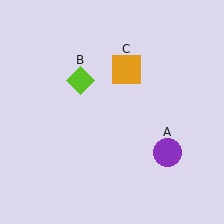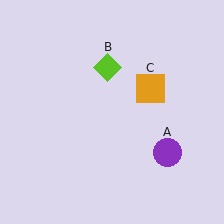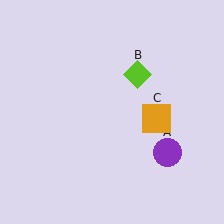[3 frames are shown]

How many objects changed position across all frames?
2 objects changed position: lime diamond (object B), orange square (object C).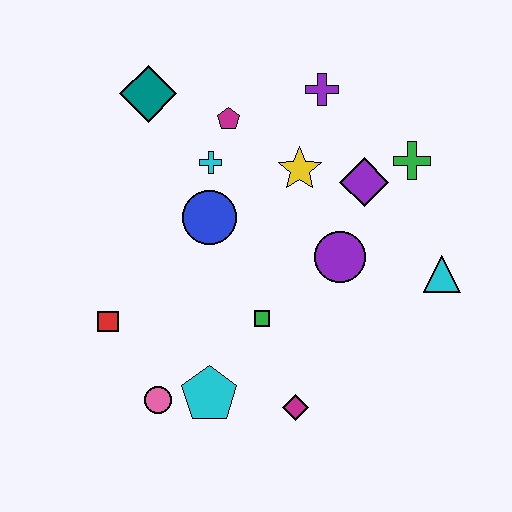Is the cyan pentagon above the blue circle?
No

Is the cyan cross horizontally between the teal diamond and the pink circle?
No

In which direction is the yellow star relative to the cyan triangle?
The yellow star is to the left of the cyan triangle.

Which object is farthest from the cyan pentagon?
The purple cross is farthest from the cyan pentagon.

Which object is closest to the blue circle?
The cyan cross is closest to the blue circle.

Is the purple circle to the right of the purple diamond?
No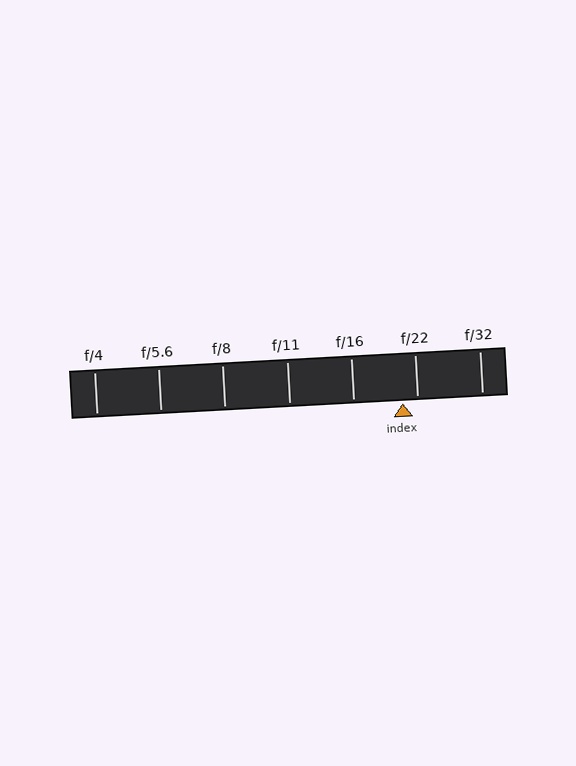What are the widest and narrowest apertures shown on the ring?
The widest aperture shown is f/4 and the narrowest is f/32.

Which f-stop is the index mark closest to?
The index mark is closest to f/22.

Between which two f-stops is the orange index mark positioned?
The index mark is between f/16 and f/22.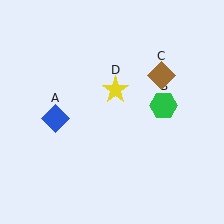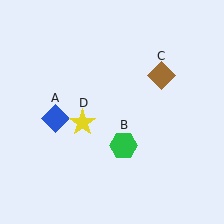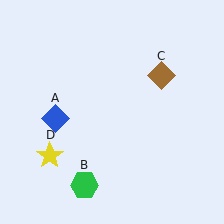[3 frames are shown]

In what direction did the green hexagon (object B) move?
The green hexagon (object B) moved down and to the left.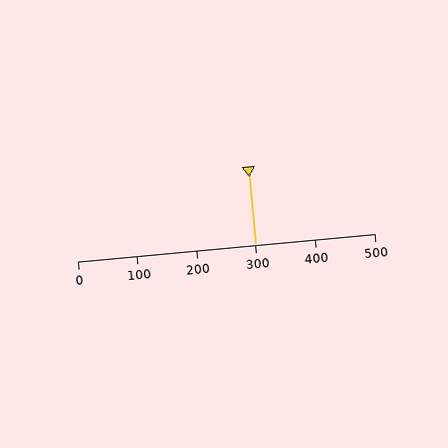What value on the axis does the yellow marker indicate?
The marker indicates approximately 300.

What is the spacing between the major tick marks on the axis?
The major ticks are spaced 100 apart.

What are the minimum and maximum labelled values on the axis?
The axis runs from 0 to 500.